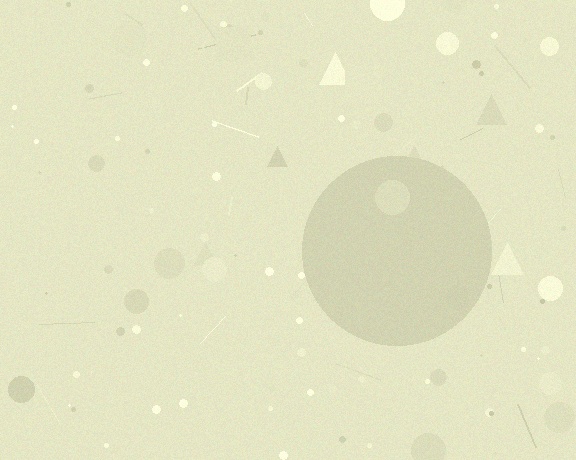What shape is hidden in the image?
A circle is hidden in the image.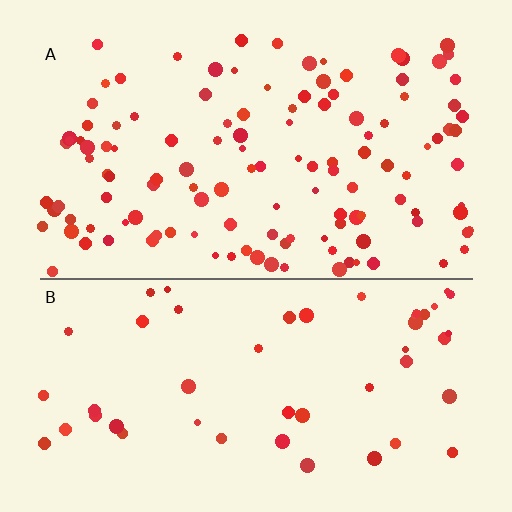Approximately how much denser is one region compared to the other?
Approximately 2.6× — region A over region B.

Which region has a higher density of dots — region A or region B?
A (the top).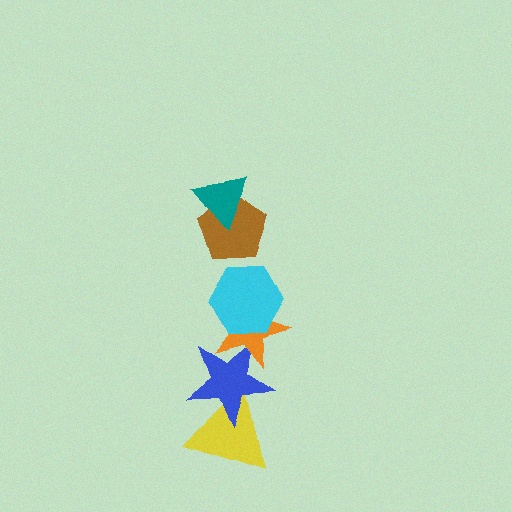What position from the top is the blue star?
The blue star is 5th from the top.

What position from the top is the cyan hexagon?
The cyan hexagon is 3rd from the top.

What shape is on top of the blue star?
The orange star is on top of the blue star.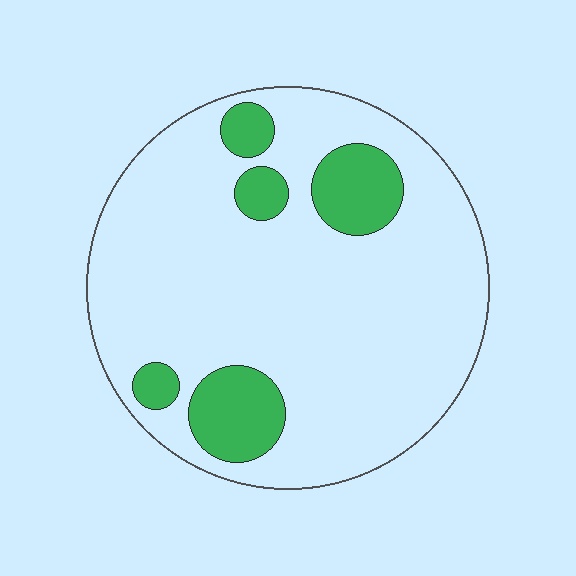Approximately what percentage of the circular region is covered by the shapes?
Approximately 15%.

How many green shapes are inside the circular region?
5.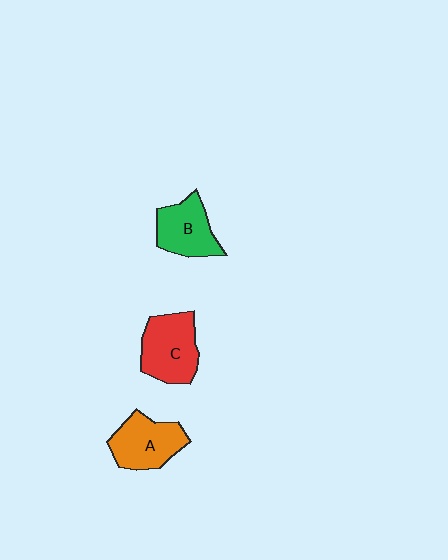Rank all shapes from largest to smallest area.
From largest to smallest: C (red), A (orange), B (green).